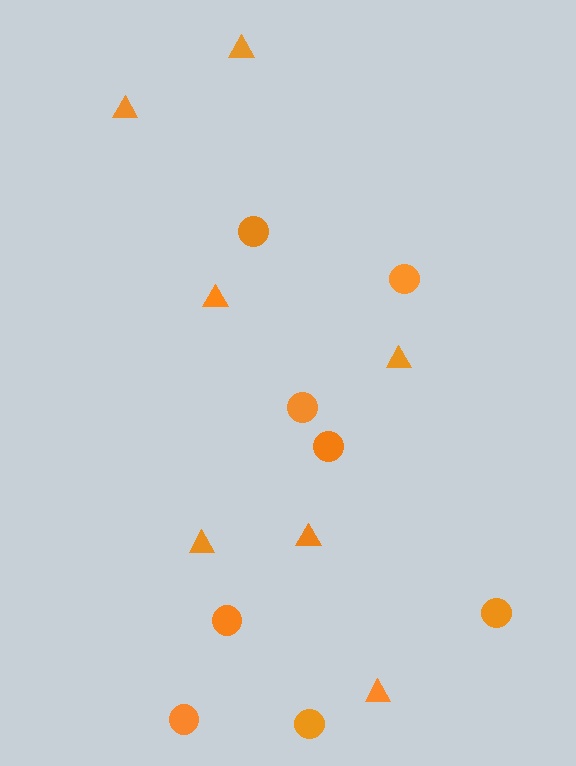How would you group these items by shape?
There are 2 groups: one group of triangles (7) and one group of circles (8).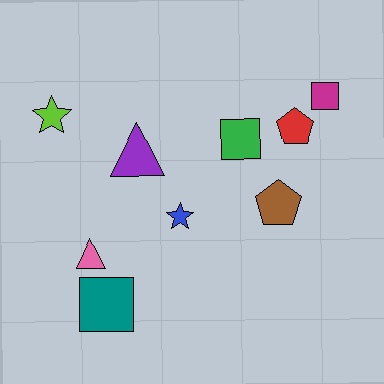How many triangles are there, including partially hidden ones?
There are 2 triangles.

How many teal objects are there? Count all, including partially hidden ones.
There is 1 teal object.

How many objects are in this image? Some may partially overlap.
There are 9 objects.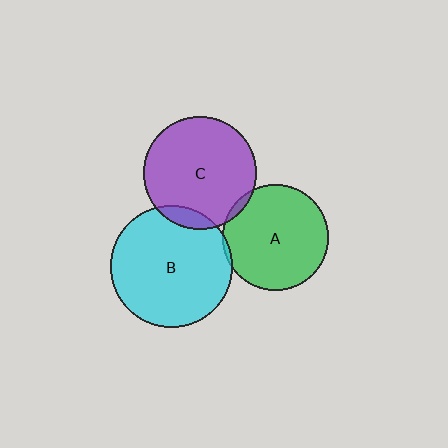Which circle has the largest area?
Circle B (cyan).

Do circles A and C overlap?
Yes.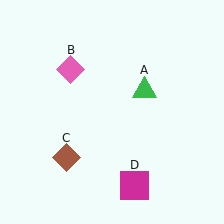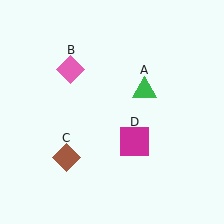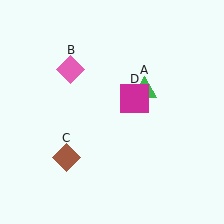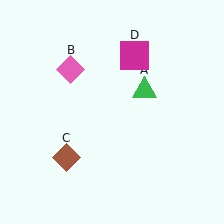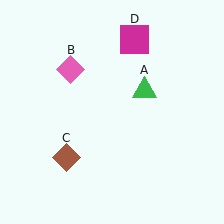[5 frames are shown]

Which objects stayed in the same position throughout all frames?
Green triangle (object A) and pink diamond (object B) and brown diamond (object C) remained stationary.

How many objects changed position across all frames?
1 object changed position: magenta square (object D).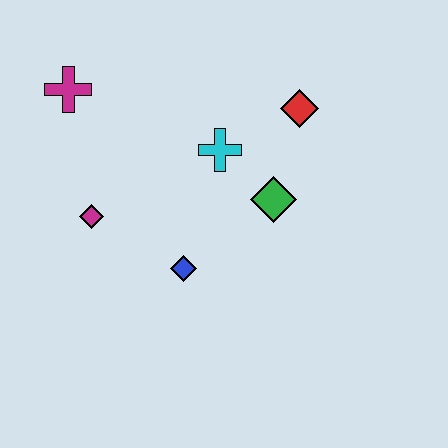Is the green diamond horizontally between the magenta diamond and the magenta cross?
No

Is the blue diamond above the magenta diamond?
No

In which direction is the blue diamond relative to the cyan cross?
The blue diamond is below the cyan cross.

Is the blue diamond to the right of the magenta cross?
Yes